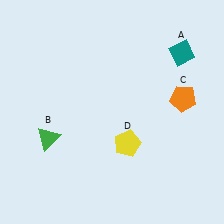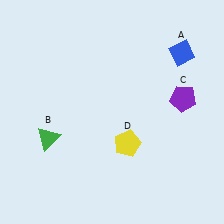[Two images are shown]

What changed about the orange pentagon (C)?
In Image 1, C is orange. In Image 2, it changed to purple.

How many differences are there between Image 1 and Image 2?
There are 2 differences between the two images.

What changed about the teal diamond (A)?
In Image 1, A is teal. In Image 2, it changed to blue.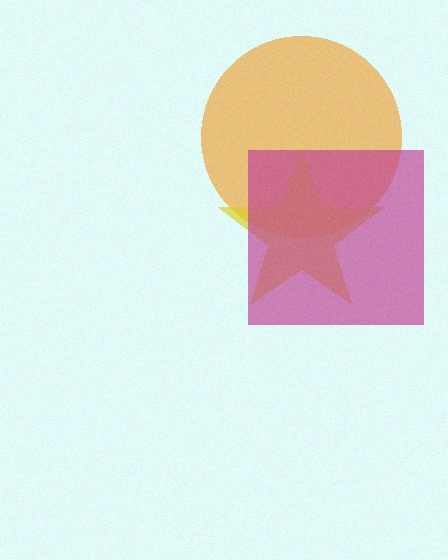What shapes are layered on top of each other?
The layered shapes are: an orange circle, a yellow star, a magenta square.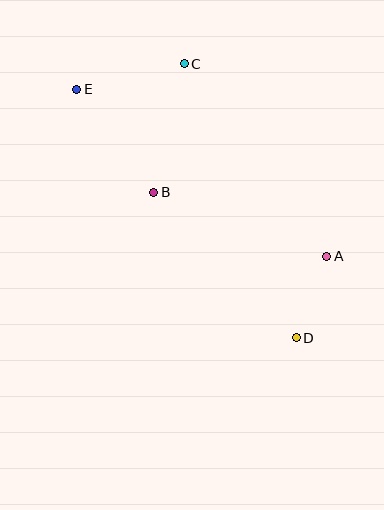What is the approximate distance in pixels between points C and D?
The distance between C and D is approximately 296 pixels.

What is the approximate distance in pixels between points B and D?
The distance between B and D is approximately 203 pixels.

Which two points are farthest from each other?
Points D and E are farthest from each other.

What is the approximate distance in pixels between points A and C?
The distance between A and C is approximately 239 pixels.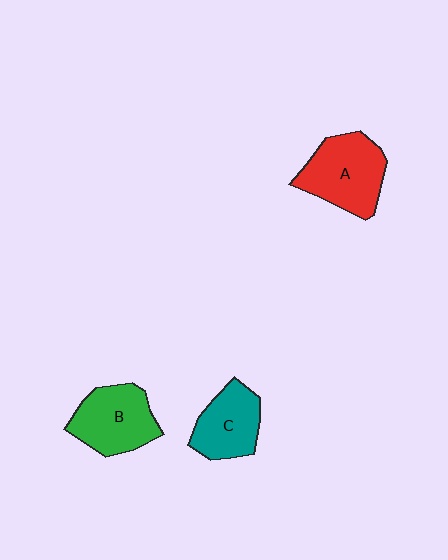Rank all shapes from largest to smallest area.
From largest to smallest: A (red), B (green), C (teal).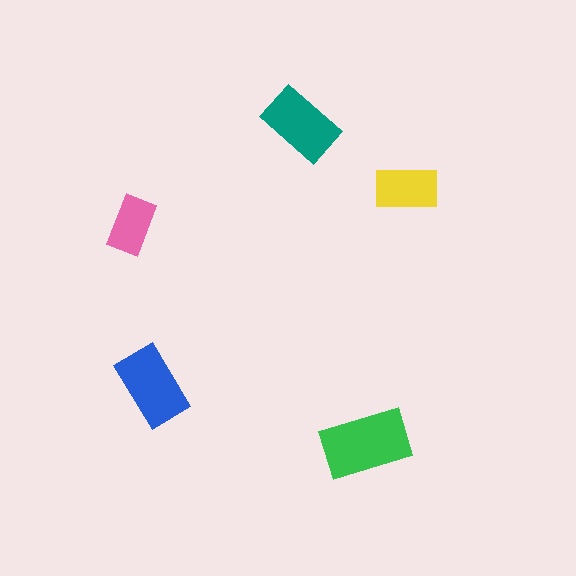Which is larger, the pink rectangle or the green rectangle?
The green one.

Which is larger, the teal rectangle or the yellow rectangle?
The teal one.